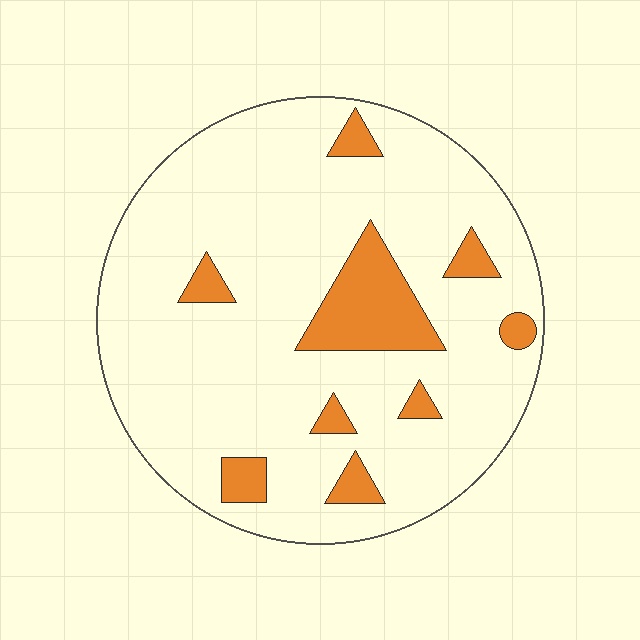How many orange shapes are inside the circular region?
9.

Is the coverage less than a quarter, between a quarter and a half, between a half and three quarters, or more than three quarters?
Less than a quarter.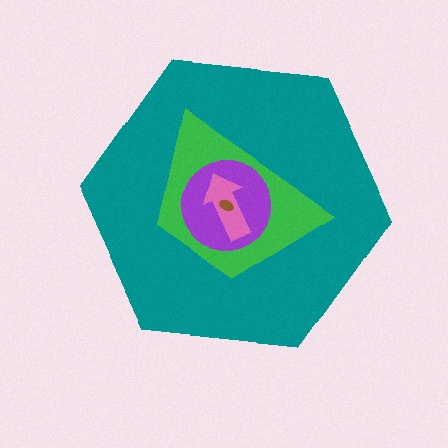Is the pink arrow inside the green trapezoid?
Yes.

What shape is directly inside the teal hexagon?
The green trapezoid.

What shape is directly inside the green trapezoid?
The purple circle.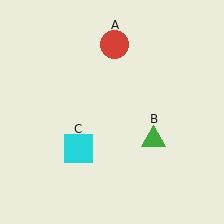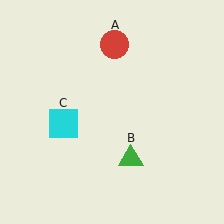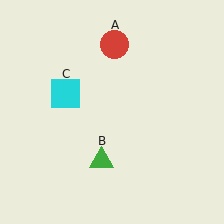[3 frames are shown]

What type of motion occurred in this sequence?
The green triangle (object B), cyan square (object C) rotated clockwise around the center of the scene.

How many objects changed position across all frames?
2 objects changed position: green triangle (object B), cyan square (object C).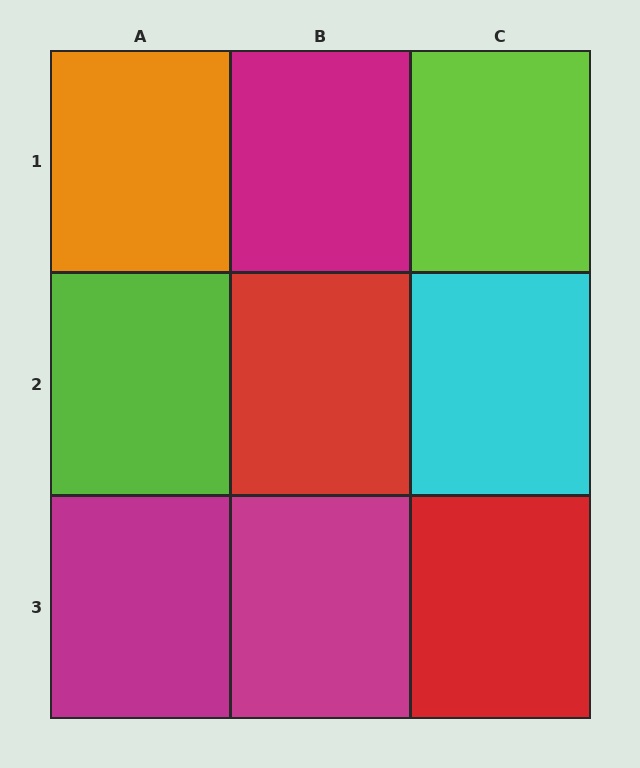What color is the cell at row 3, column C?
Red.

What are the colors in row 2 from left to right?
Lime, red, cyan.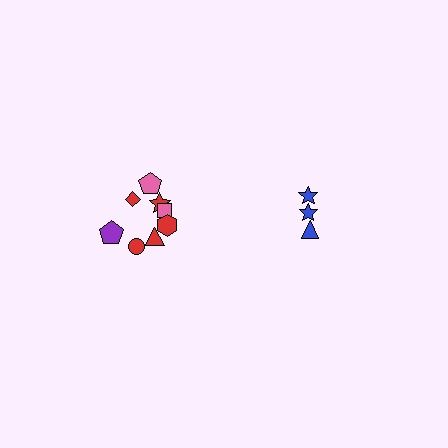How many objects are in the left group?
There are 8 objects.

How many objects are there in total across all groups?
There are 11 objects.